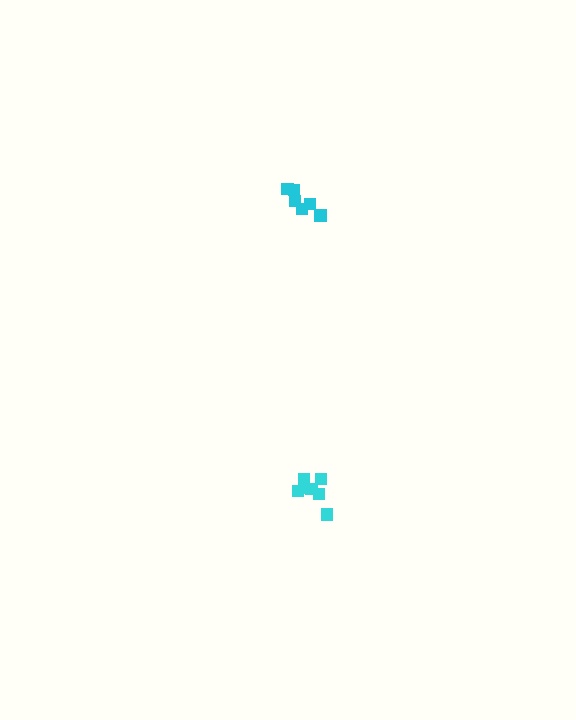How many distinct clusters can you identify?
There are 2 distinct clusters.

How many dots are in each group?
Group 1: 6 dots, Group 2: 7 dots (13 total).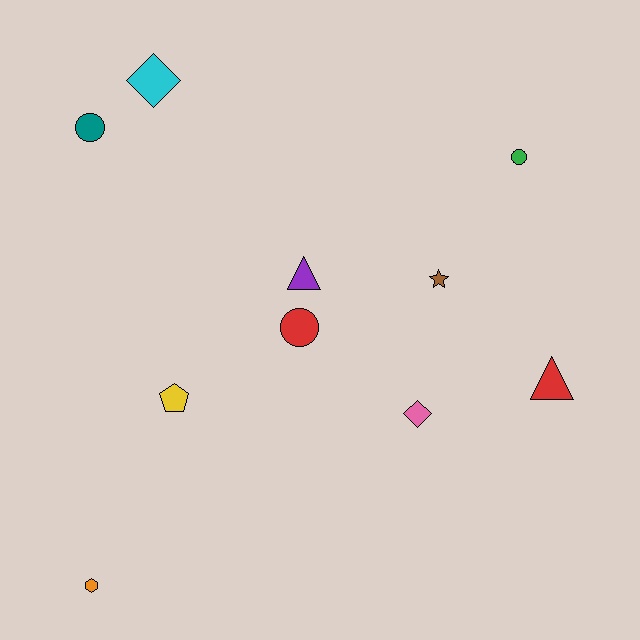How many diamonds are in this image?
There are 2 diamonds.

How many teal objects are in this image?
There is 1 teal object.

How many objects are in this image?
There are 10 objects.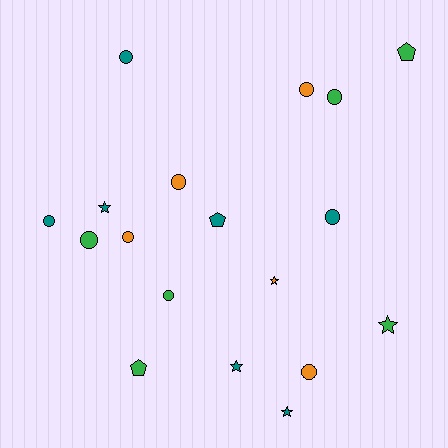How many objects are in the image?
There are 18 objects.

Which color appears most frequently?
Teal, with 7 objects.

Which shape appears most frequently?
Circle, with 10 objects.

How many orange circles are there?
There are 4 orange circles.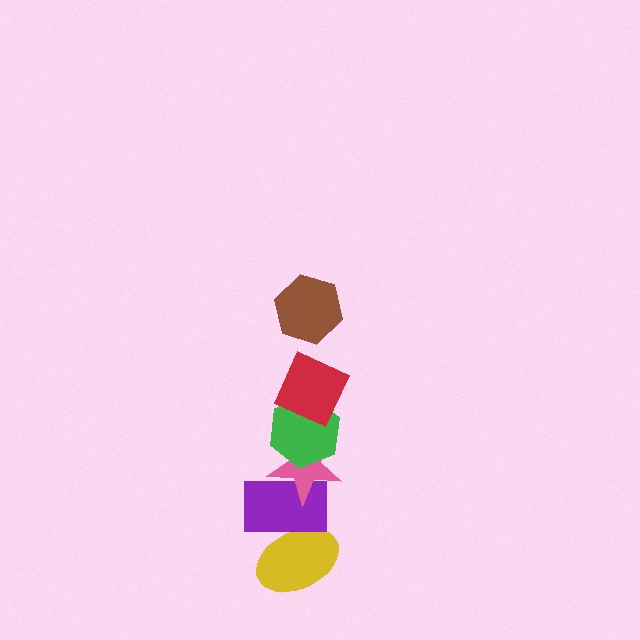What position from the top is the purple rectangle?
The purple rectangle is 5th from the top.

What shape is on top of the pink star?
The green hexagon is on top of the pink star.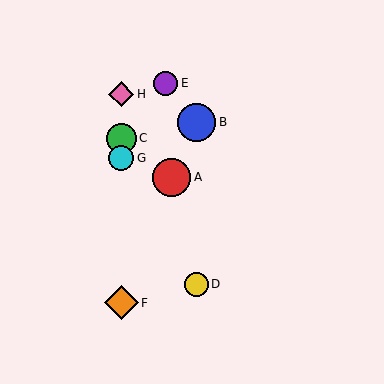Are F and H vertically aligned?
Yes, both are at x≈121.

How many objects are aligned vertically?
4 objects (C, F, G, H) are aligned vertically.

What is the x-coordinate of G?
Object G is at x≈121.